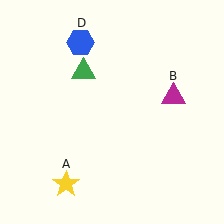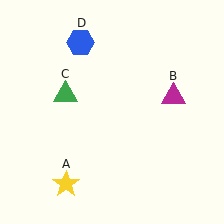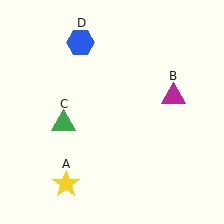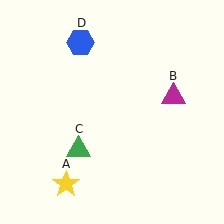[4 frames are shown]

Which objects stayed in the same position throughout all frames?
Yellow star (object A) and magenta triangle (object B) and blue hexagon (object D) remained stationary.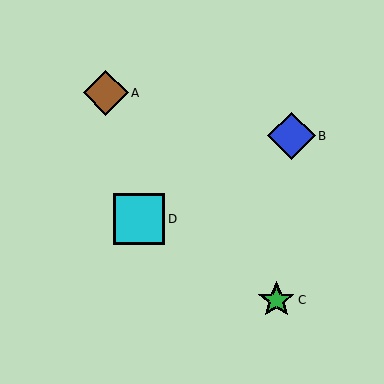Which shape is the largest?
The cyan square (labeled D) is the largest.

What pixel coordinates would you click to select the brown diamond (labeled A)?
Click at (106, 93) to select the brown diamond A.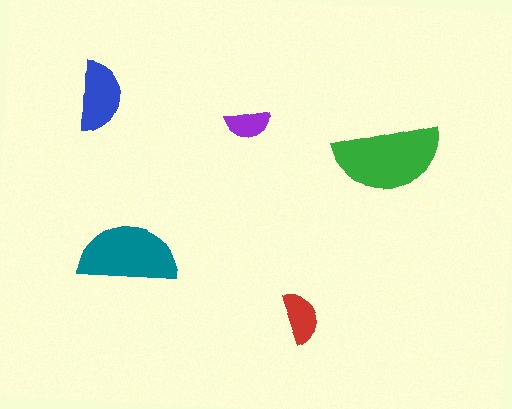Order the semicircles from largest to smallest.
the green one, the teal one, the blue one, the red one, the purple one.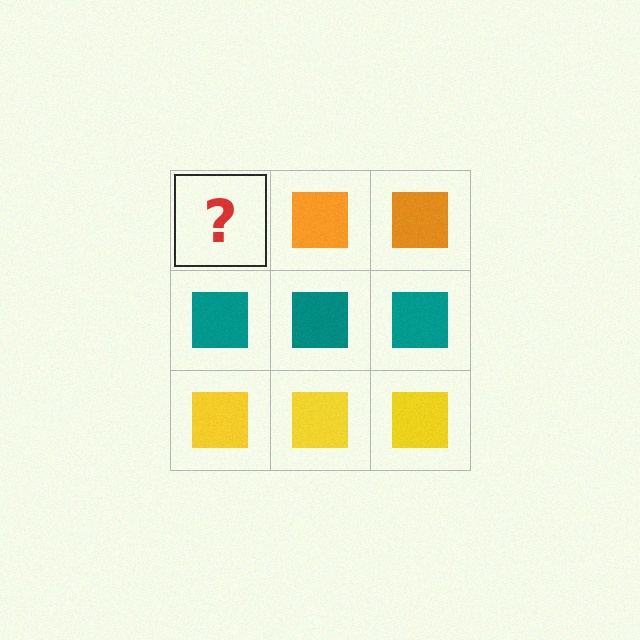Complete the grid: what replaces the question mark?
The question mark should be replaced with an orange square.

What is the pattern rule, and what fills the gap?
The rule is that each row has a consistent color. The gap should be filled with an orange square.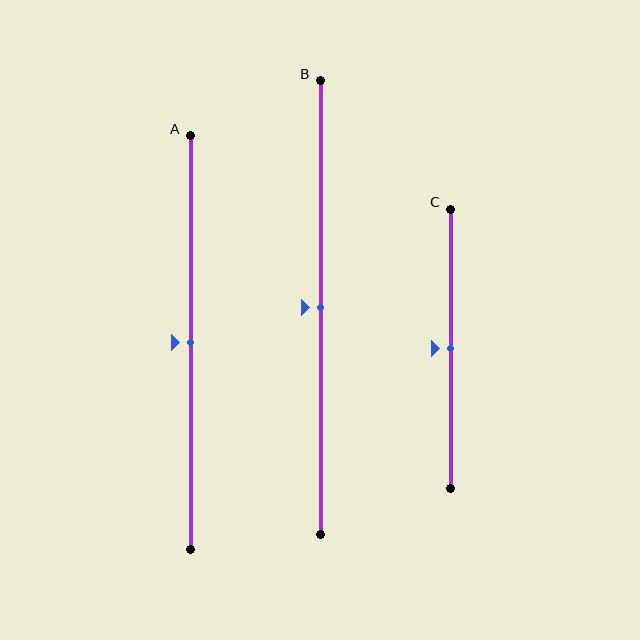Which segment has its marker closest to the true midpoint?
Segment A has its marker closest to the true midpoint.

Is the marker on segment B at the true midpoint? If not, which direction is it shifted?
Yes, the marker on segment B is at the true midpoint.